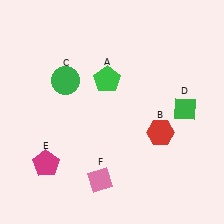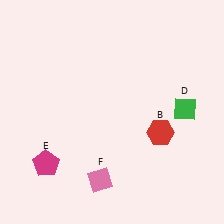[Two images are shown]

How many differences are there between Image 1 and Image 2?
There are 2 differences between the two images.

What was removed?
The green circle (C), the green pentagon (A) were removed in Image 2.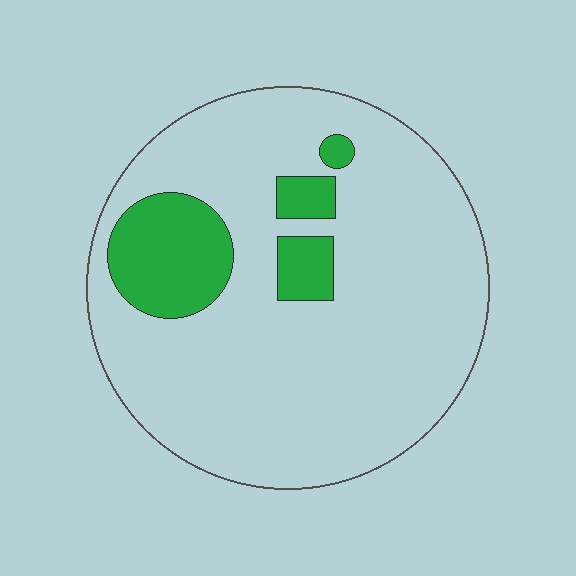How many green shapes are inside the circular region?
4.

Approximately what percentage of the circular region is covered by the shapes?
Approximately 15%.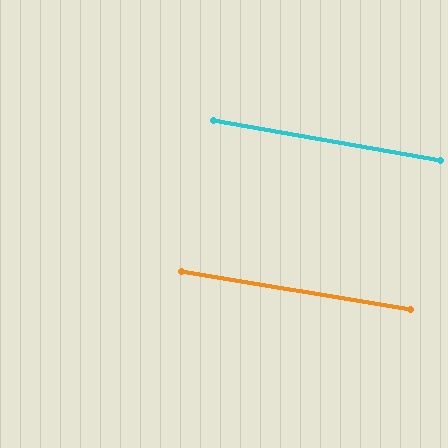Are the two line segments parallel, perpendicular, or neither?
Parallel — their directions differ by only 0.7°.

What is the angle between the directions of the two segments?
Approximately 1 degree.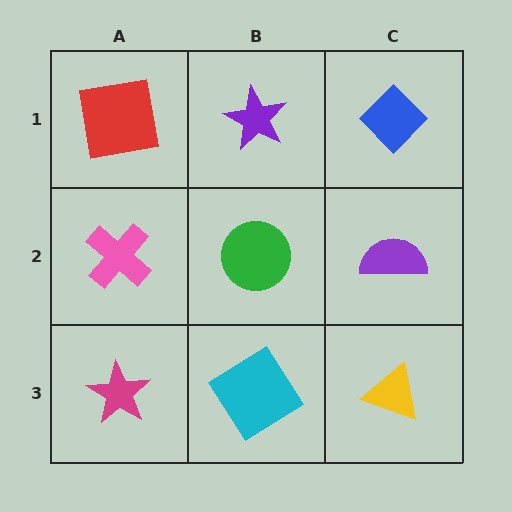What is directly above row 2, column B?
A purple star.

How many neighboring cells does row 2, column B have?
4.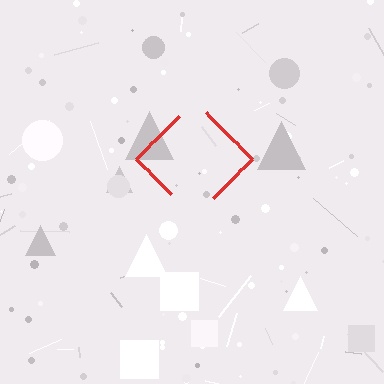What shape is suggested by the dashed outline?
The dashed outline suggests a diamond.